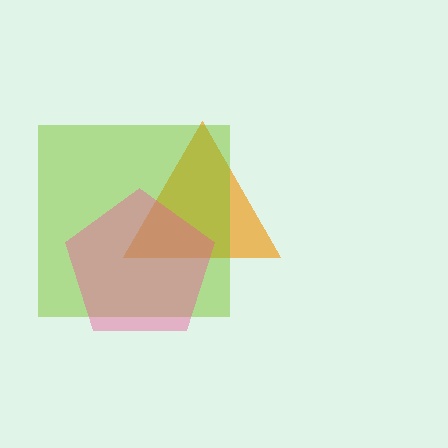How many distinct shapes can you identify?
There are 3 distinct shapes: an orange triangle, a lime square, a pink pentagon.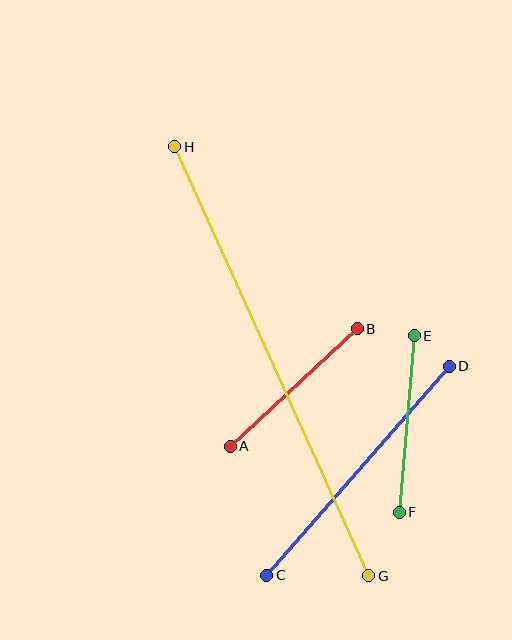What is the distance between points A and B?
The distance is approximately 173 pixels.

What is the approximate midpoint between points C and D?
The midpoint is at approximately (358, 471) pixels.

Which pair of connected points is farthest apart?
Points G and H are farthest apart.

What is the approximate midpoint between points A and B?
The midpoint is at approximately (294, 388) pixels.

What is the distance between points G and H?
The distance is approximately 470 pixels.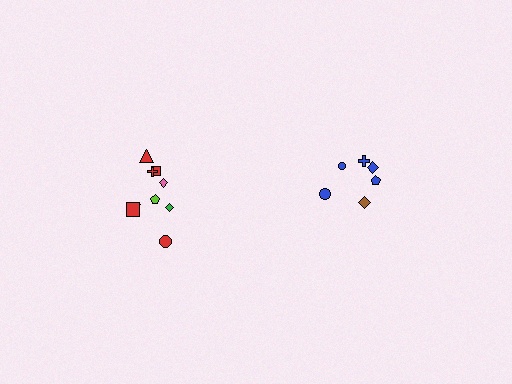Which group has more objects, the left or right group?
The left group.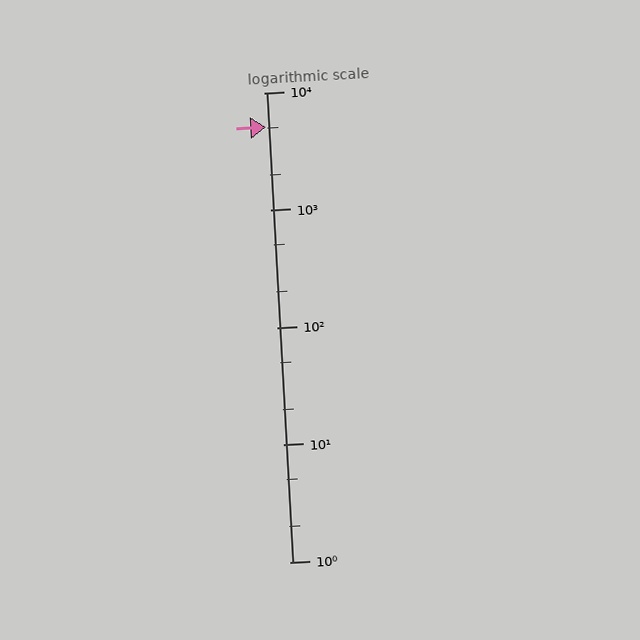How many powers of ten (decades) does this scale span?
The scale spans 4 decades, from 1 to 10000.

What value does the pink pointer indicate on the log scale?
The pointer indicates approximately 5100.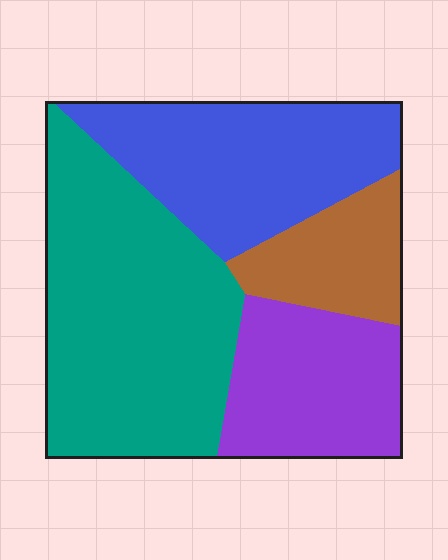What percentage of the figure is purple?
Purple covers about 20% of the figure.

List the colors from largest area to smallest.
From largest to smallest: teal, blue, purple, brown.